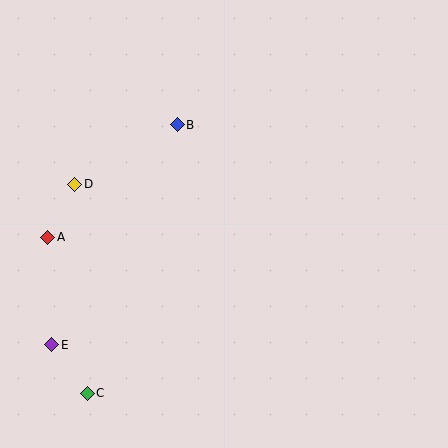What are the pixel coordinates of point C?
Point C is at (87, 393).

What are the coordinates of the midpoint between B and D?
The midpoint between B and D is at (126, 155).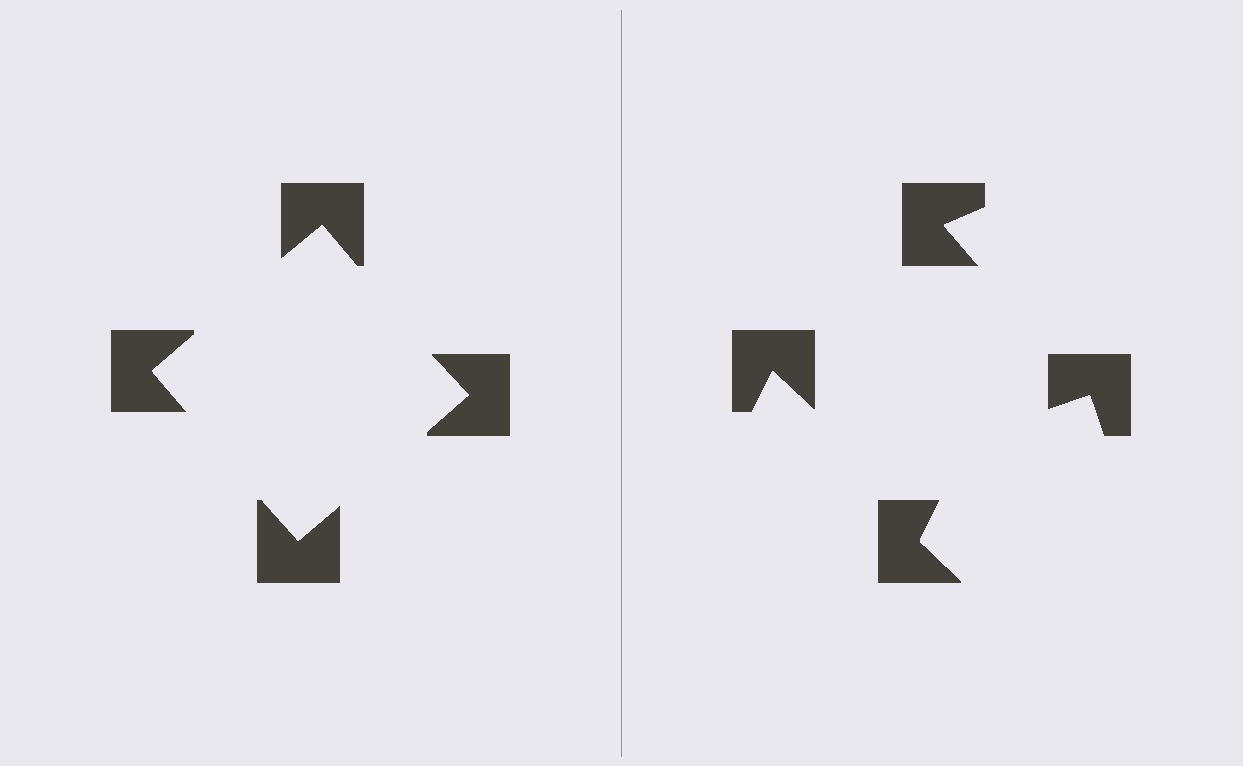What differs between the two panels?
The notched squares are positioned identically on both sides; only the wedge orientations differ. On the left they align to a square; on the right they are misaligned.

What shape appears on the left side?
An illusory square.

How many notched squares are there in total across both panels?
8 — 4 on each side.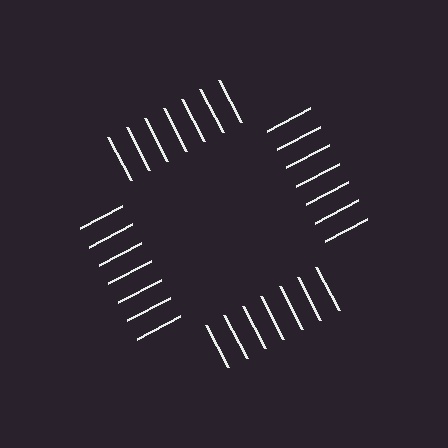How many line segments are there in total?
28 — 7 along each of the 4 edges.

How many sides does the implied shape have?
4 sides — the line-ends trace a square.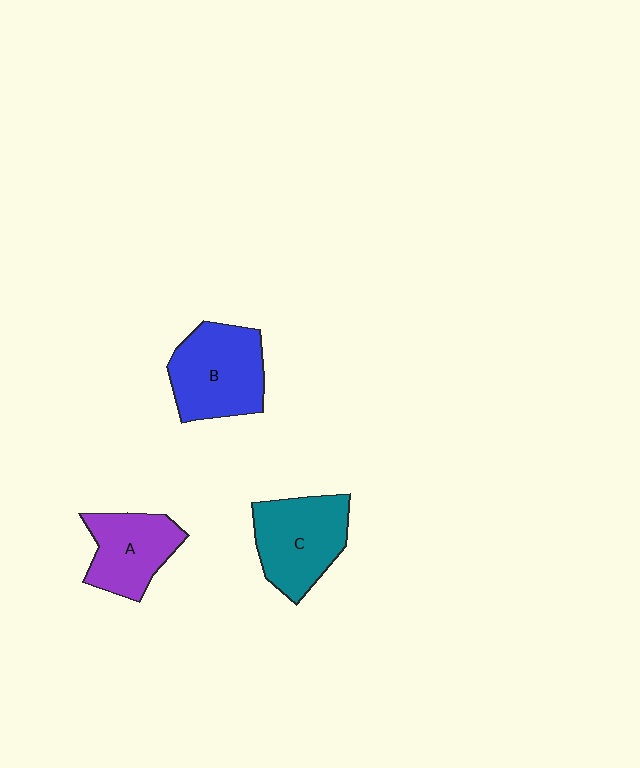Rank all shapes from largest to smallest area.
From largest to smallest: B (blue), C (teal), A (purple).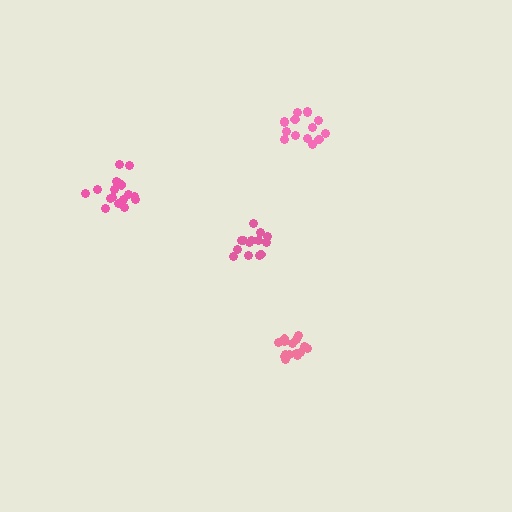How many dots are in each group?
Group 1: 15 dots, Group 2: 15 dots, Group 3: 17 dots, Group 4: 14 dots (61 total).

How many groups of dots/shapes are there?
There are 4 groups.